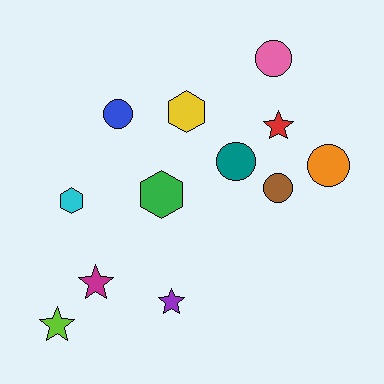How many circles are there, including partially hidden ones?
There are 5 circles.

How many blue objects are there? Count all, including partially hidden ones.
There is 1 blue object.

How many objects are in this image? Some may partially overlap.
There are 12 objects.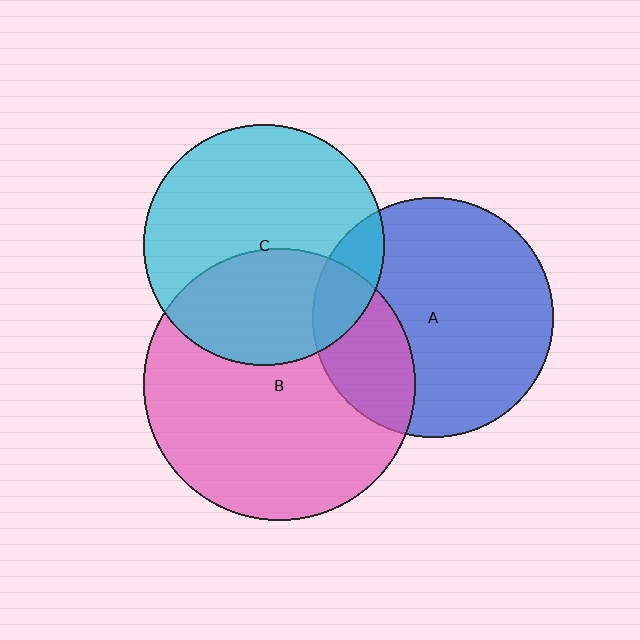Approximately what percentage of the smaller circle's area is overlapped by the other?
Approximately 25%.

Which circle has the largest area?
Circle B (pink).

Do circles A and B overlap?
Yes.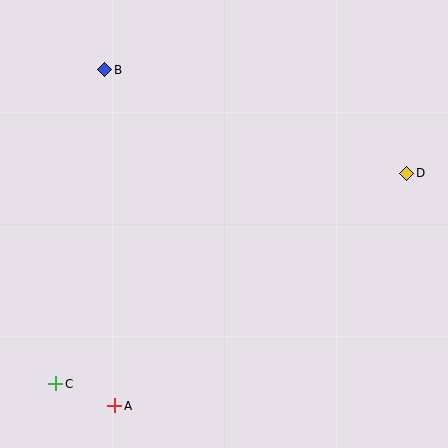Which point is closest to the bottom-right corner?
Point D is closest to the bottom-right corner.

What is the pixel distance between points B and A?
The distance between B and A is 336 pixels.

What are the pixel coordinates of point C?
Point C is at (56, 384).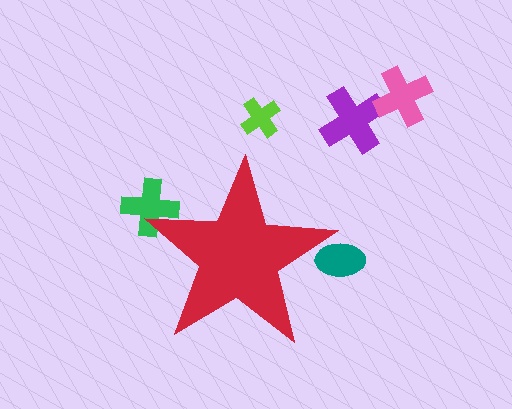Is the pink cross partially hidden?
No, the pink cross is fully visible.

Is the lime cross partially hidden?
No, the lime cross is fully visible.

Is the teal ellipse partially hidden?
Yes, the teal ellipse is partially hidden behind the red star.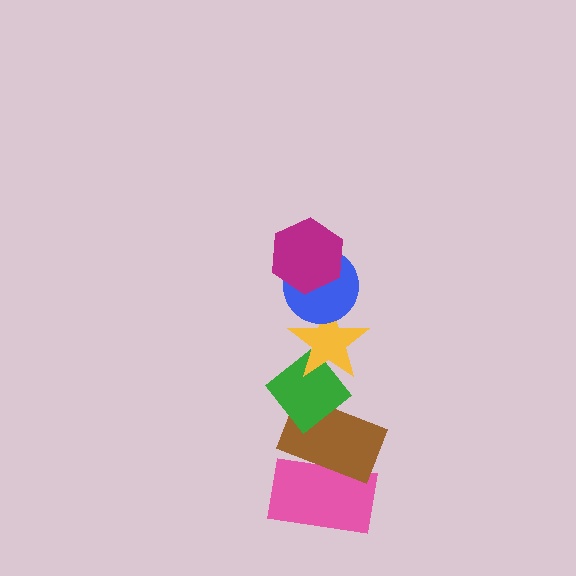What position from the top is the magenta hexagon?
The magenta hexagon is 1st from the top.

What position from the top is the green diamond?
The green diamond is 4th from the top.